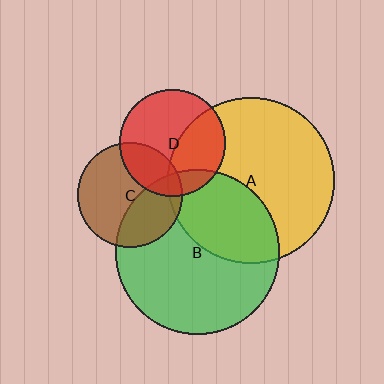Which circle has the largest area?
Circle A (yellow).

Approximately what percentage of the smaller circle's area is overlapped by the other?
Approximately 5%.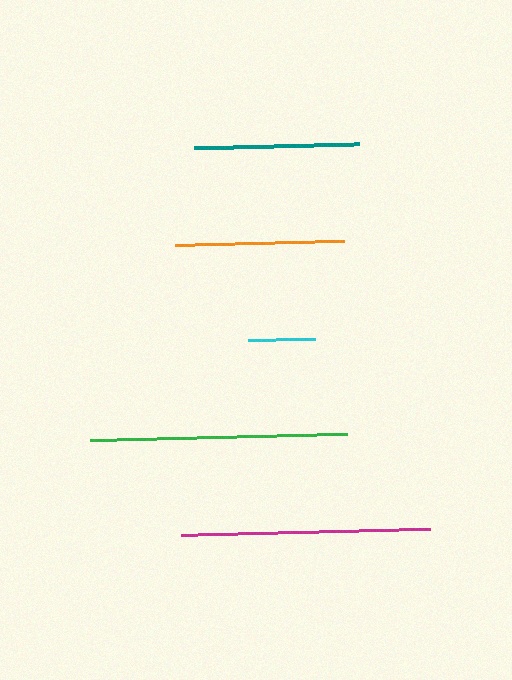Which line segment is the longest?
The green line is the longest at approximately 257 pixels.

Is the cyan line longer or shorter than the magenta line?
The magenta line is longer than the cyan line.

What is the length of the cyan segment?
The cyan segment is approximately 67 pixels long.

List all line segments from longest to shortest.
From longest to shortest: green, magenta, orange, teal, cyan.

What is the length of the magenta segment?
The magenta segment is approximately 248 pixels long.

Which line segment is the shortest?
The cyan line is the shortest at approximately 67 pixels.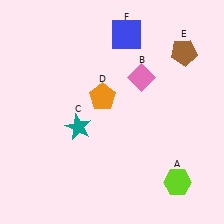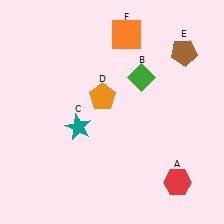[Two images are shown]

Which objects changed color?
A changed from lime to red. B changed from pink to green. F changed from blue to orange.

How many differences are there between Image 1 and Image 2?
There are 3 differences between the two images.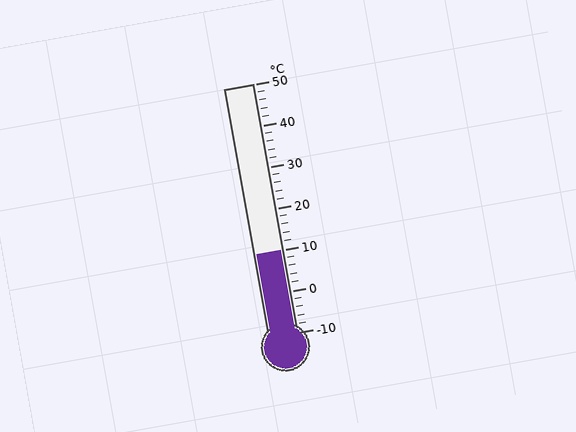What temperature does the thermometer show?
The thermometer shows approximately 10°C.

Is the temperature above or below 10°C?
The temperature is at 10°C.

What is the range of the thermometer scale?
The thermometer scale ranges from -10°C to 50°C.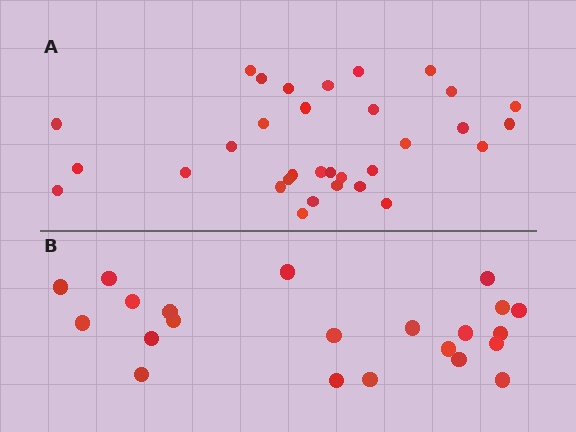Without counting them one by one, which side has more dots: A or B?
Region A (the top region) has more dots.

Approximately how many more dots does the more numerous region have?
Region A has roughly 10 or so more dots than region B.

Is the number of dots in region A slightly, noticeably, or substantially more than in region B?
Region A has substantially more. The ratio is roughly 1.5 to 1.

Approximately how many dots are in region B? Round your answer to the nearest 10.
About 20 dots. (The exact count is 22, which rounds to 20.)